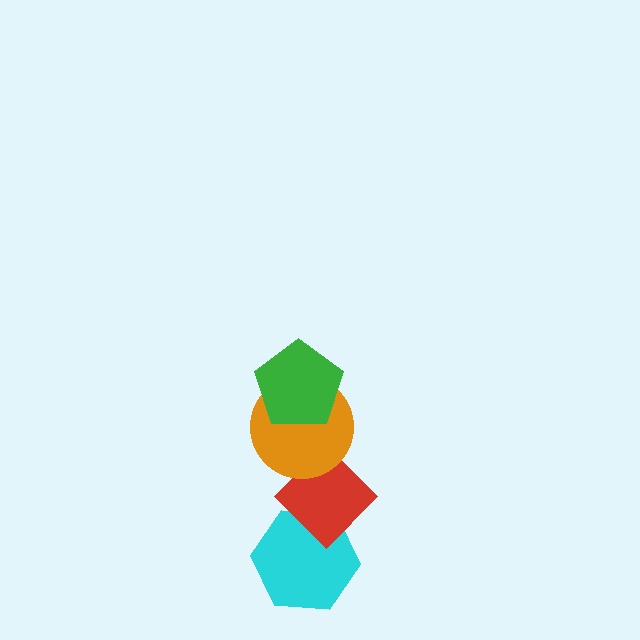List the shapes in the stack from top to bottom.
From top to bottom: the green pentagon, the orange circle, the red diamond, the cyan hexagon.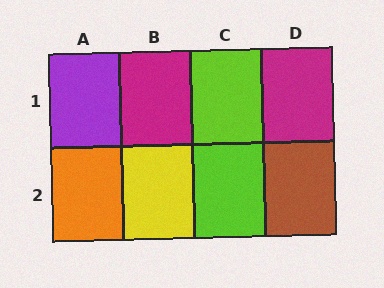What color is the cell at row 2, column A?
Orange.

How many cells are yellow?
1 cell is yellow.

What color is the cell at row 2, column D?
Brown.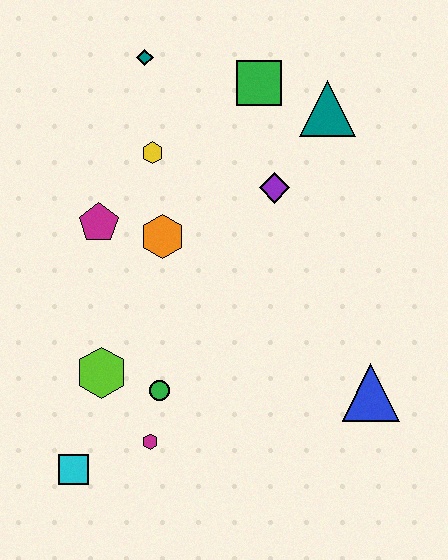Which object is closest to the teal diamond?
The yellow hexagon is closest to the teal diamond.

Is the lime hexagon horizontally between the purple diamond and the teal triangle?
No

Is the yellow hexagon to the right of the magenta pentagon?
Yes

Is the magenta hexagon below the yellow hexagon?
Yes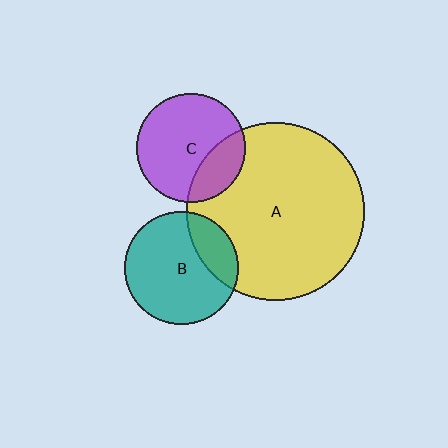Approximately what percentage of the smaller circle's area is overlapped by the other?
Approximately 25%.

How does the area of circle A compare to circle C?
Approximately 2.7 times.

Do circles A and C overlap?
Yes.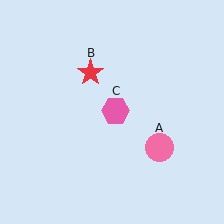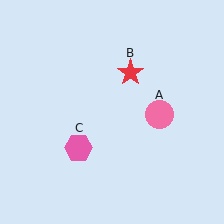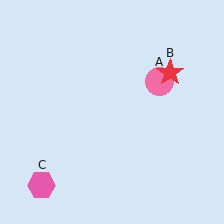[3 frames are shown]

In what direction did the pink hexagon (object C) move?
The pink hexagon (object C) moved down and to the left.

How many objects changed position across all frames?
3 objects changed position: pink circle (object A), red star (object B), pink hexagon (object C).